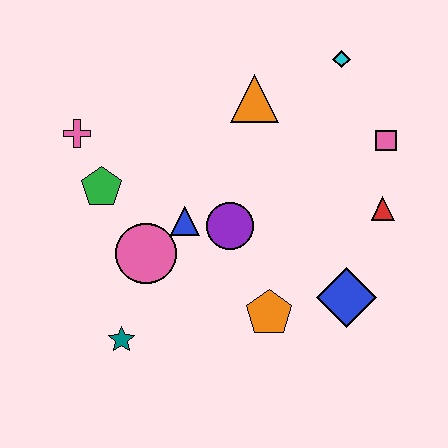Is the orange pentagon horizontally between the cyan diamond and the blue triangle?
Yes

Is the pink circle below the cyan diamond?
Yes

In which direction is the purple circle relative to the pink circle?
The purple circle is to the right of the pink circle.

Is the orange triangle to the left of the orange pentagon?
Yes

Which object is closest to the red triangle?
The pink square is closest to the red triangle.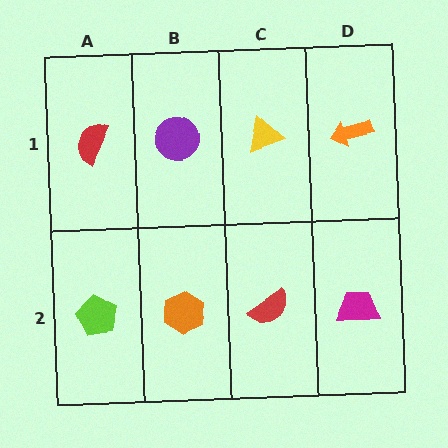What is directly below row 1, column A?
A lime pentagon.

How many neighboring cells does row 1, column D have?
2.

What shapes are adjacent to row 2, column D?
An orange arrow (row 1, column D), a red semicircle (row 2, column C).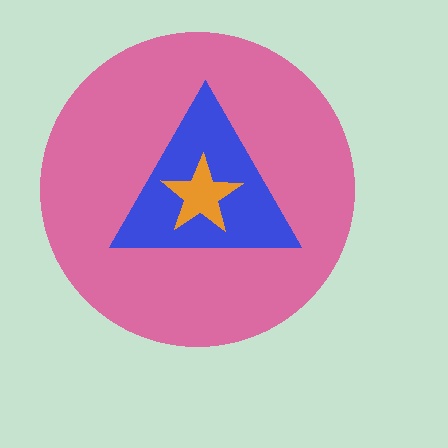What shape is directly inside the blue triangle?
The orange star.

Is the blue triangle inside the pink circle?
Yes.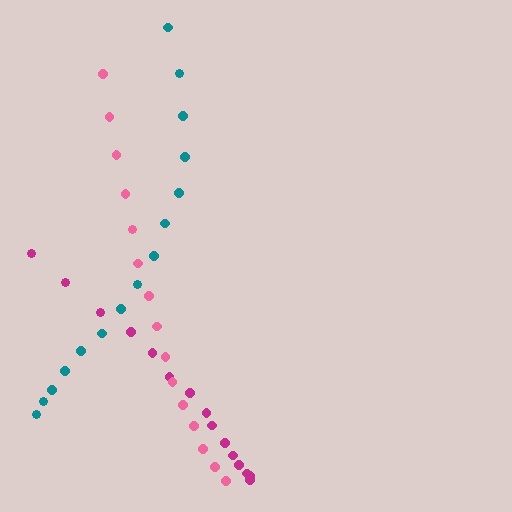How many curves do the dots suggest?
There are 3 distinct paths.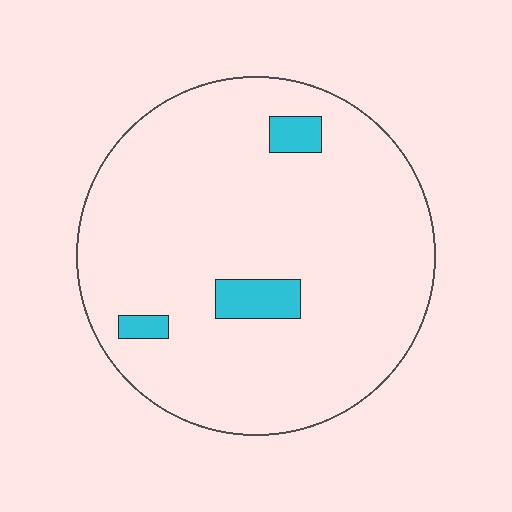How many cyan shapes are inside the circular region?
3.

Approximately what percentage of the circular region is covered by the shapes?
Approximately 5%.